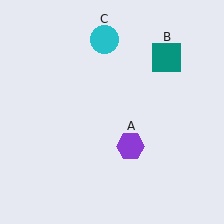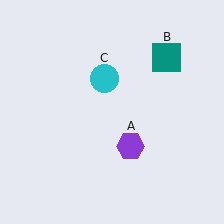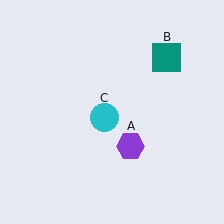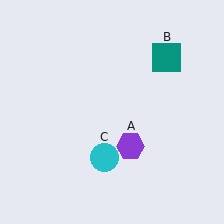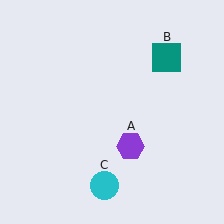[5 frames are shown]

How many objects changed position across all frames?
1 object changed position: cyan circle (object C).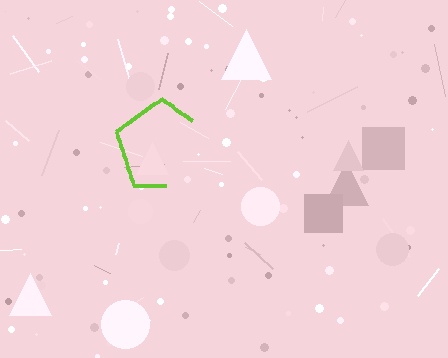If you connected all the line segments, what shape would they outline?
They would outline a pentagon.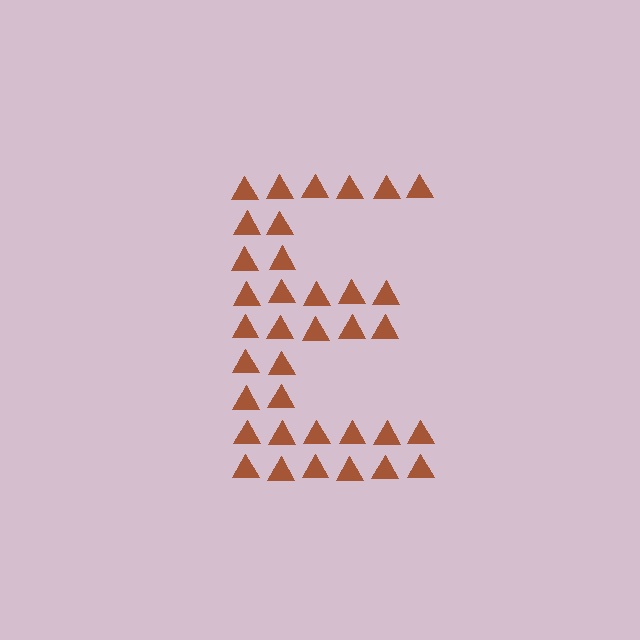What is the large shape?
The large shape is the letter E.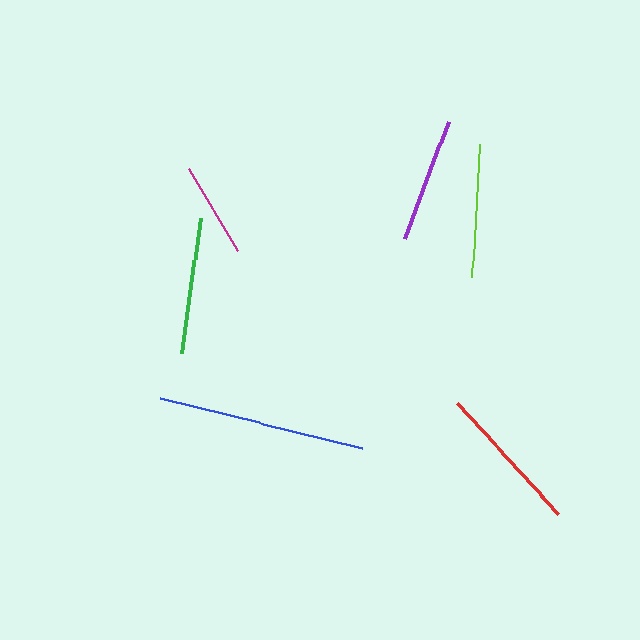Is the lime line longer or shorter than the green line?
The green line is longer than the lime line.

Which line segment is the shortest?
The magenta line is the shortest at approximately 95 pixels.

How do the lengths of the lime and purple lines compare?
The lime and purple lines are approximately the same length.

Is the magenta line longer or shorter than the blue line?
The blue line is longer than the magenta line.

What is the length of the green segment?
The green segment is approximately 137 pixels long.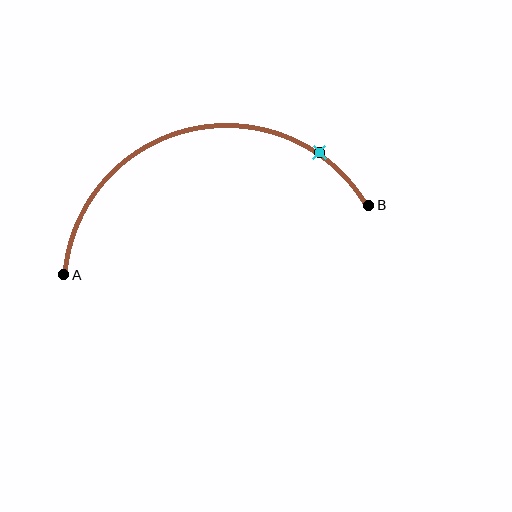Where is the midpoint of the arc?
The arc midpoint is the point on the curve farthest from the straight line joining A and B. It sits above that line.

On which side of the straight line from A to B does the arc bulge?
The arc bulges above the straight line connecting A and B.